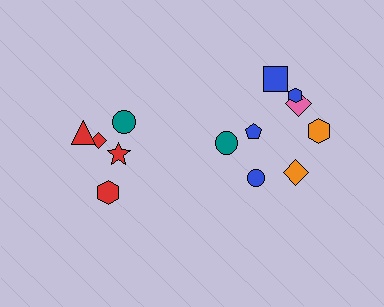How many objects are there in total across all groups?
There are 13 objects.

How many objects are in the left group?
There are 5 objects.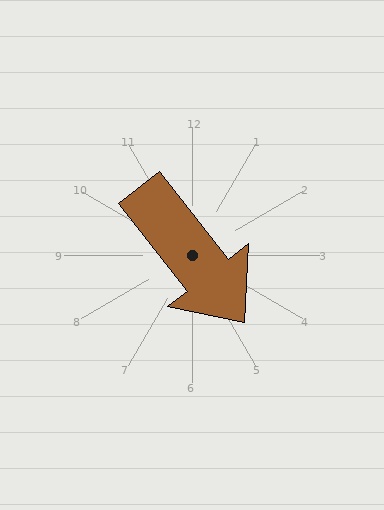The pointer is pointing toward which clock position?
Roughly 5 o'clock.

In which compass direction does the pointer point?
Southeast.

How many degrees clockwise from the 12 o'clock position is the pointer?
Approximately 142 degrees.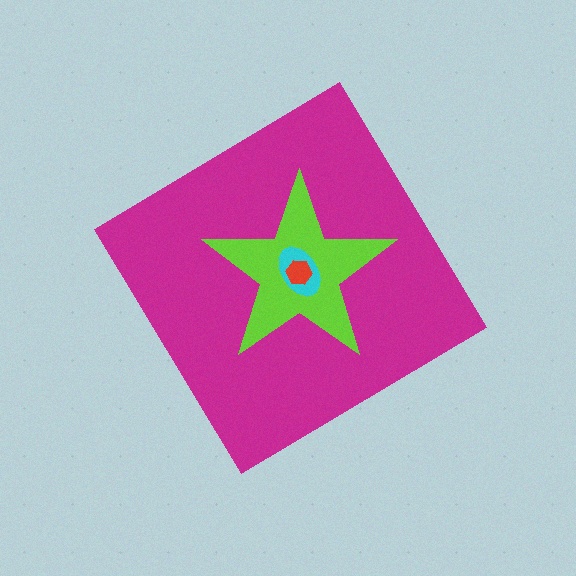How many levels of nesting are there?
4.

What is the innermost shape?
The red hexagon.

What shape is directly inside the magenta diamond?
The lime star.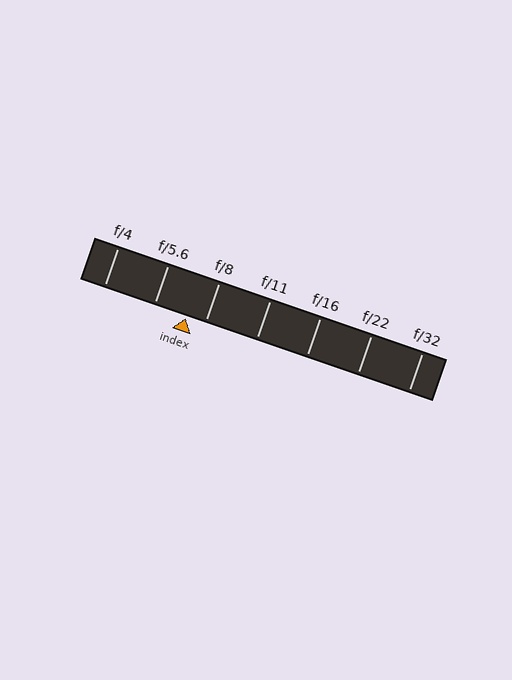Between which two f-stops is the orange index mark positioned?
The index mark is between f/5.6 and f/8.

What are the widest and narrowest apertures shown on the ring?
The widest aperture shown is f/4 and the narrowest is f/32.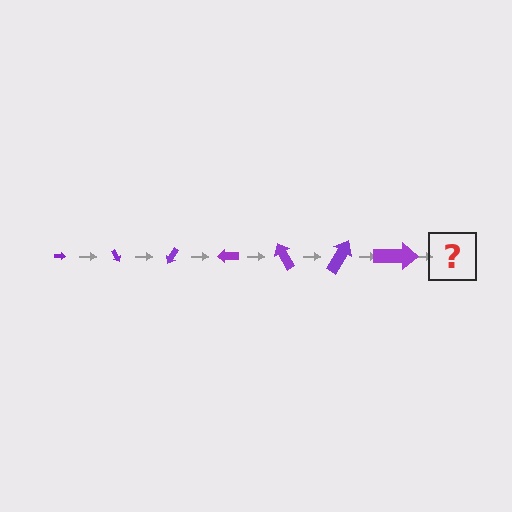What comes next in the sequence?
The next element should be an arrow, larger than the previous one and rotated 420 degrees from the start.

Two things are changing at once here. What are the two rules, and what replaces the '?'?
The two rules are that the arrow grows larger each step and it rotates 60 degrees each step. The '?' should be an arrow, larger than the previous one and rotated 420 degrees from the start.